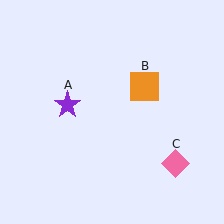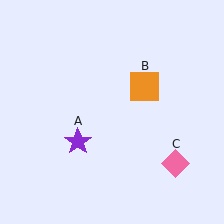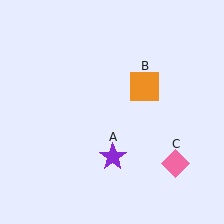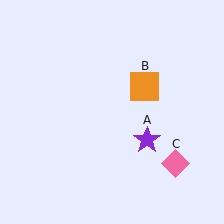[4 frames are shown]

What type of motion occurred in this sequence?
The purple star (object A) rotated counterclockwise around the center of the scene.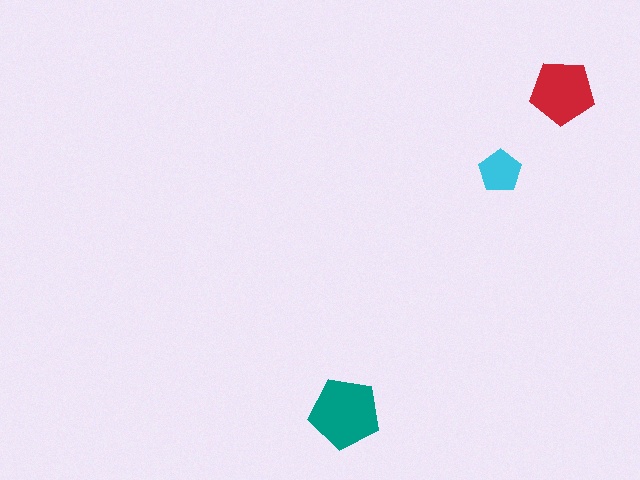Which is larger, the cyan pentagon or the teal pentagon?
The teal one.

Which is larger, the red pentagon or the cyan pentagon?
The red one.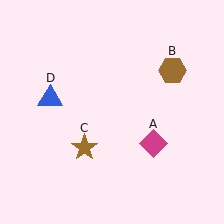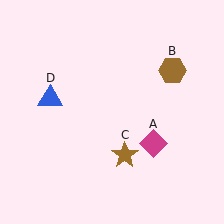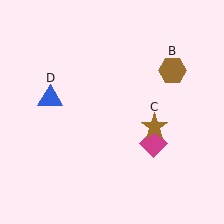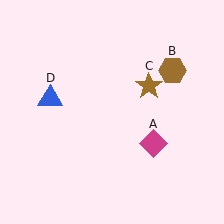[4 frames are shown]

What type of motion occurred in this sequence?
The brown star (object C) rotated counterclockwise around the center of the scene.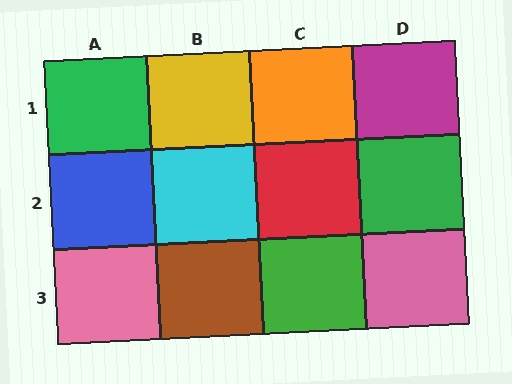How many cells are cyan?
1 cell is cyan.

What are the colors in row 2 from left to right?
Blue, cyan, red, green.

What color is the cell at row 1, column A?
Green.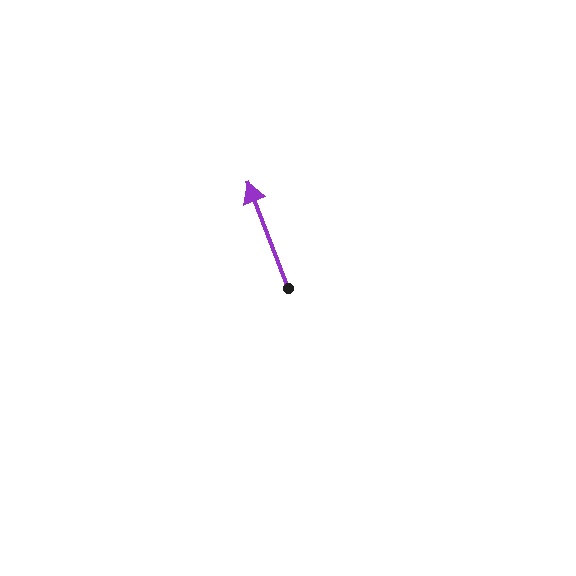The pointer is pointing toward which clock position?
Roughly 11 o'clock.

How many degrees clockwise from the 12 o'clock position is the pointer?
Approximately 339 degrees.